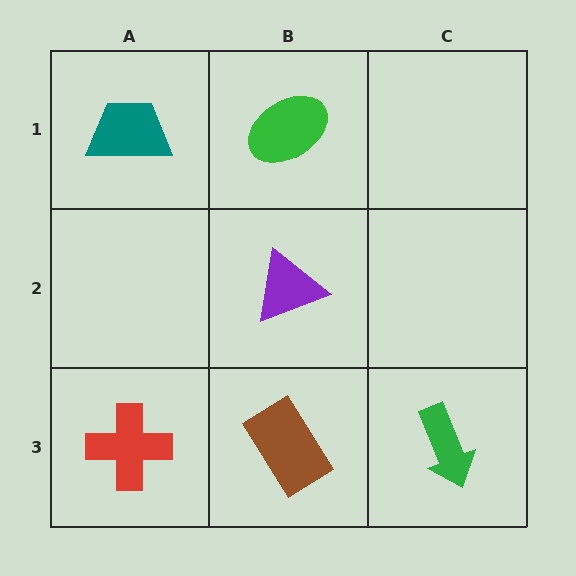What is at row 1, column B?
A green ellipse.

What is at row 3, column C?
A green arrow.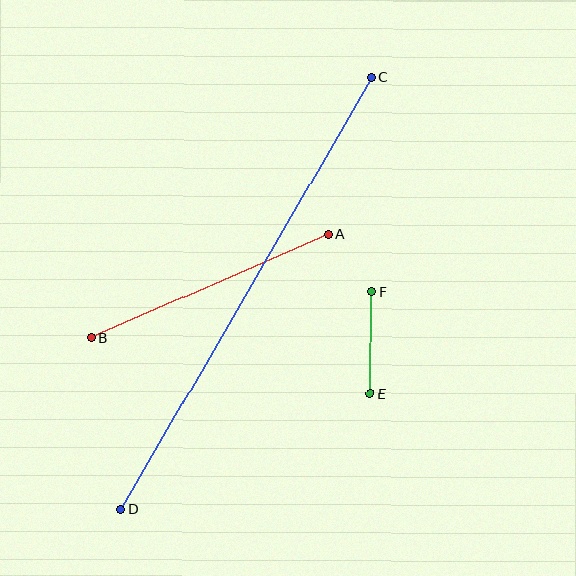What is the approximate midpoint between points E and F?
The midpoint is at approximately (371, 343) pixels.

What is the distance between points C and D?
The distance is approximately 499 pixels.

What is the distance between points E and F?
The distance is approximately 102 pixels.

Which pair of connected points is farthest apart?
Points C and D are farthest apart.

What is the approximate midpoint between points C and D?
The midpoint is at approximately (246, 294) pixels.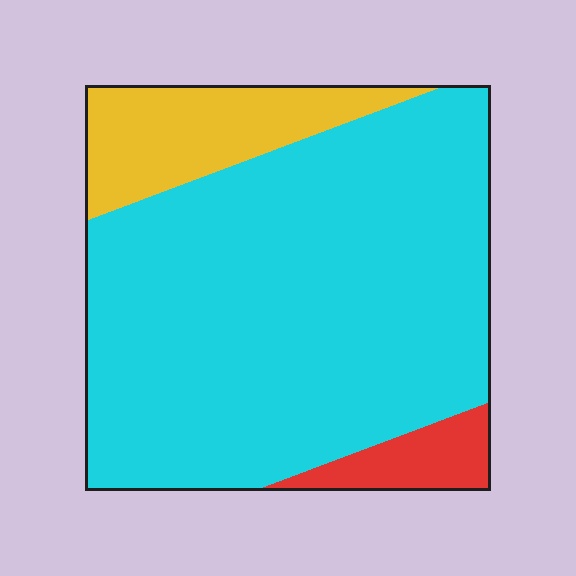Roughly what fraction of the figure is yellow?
Yellow covers 15% of the figure.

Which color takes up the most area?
Cyan, at roughly 80%.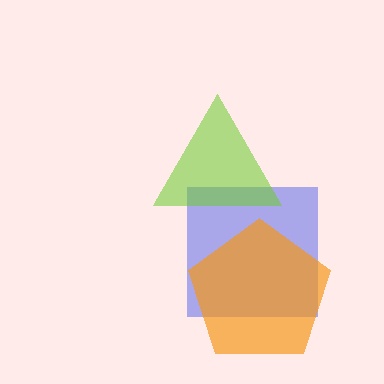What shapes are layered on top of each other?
The layered shapes are: a blue square, a lime triangle, an orange pentagon.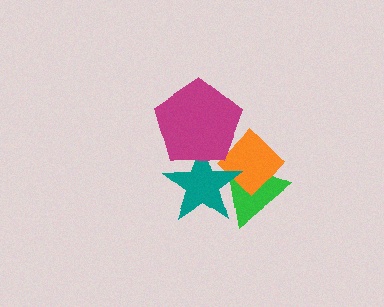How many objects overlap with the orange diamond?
3 objects overlap with the orange diamond.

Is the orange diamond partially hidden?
Yes, it is partially covered by another shape.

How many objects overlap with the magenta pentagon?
2 objects overlap with the magenta pentagon.